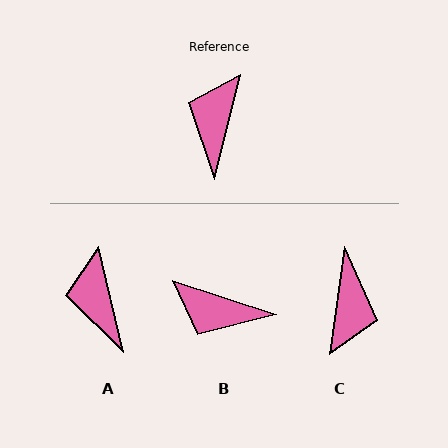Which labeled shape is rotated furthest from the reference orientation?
C, about 174 degrees away.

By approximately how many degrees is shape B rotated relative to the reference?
Approximately 86 degrees counter-clockwise.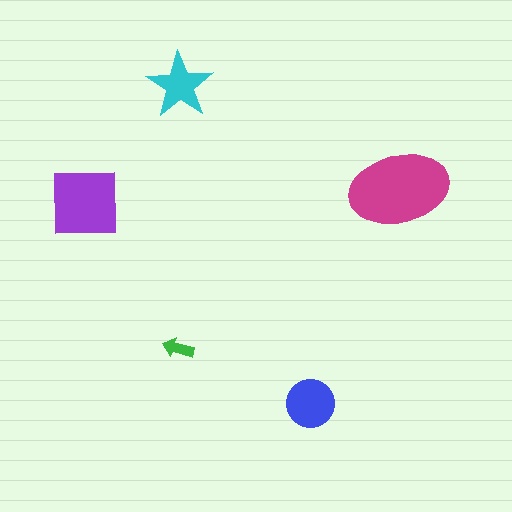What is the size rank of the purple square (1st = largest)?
2nd.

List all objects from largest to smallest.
The magenta ellipse, the purple square, the blue circle, the cyan star, the green arrow.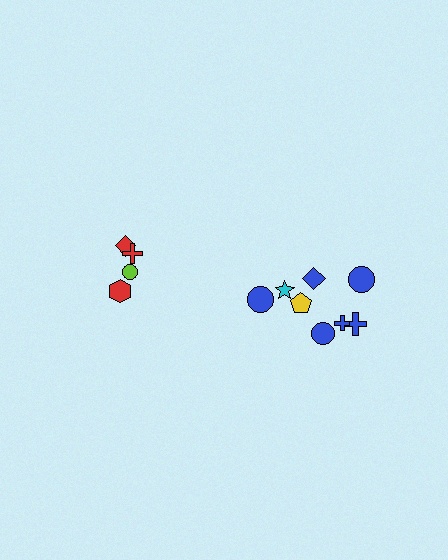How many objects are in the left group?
There are 4 objects.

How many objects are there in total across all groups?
There are 12 objects.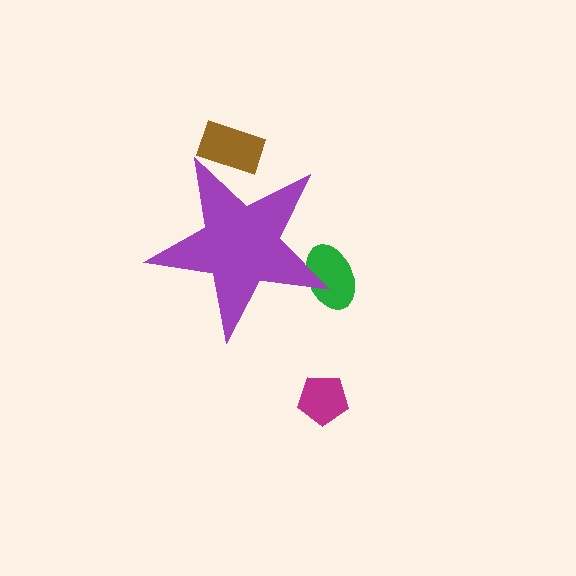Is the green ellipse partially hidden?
Yes, the green ellipse is partially hidden behind the purple star.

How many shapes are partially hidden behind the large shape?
2 shapes are partially hidden.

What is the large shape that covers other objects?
A purple star.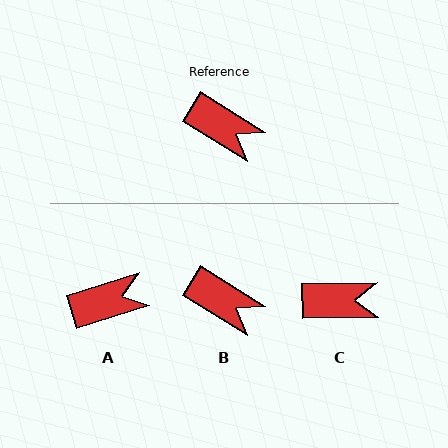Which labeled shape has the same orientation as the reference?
B.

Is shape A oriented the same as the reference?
No, it is off by about 49 degrees.